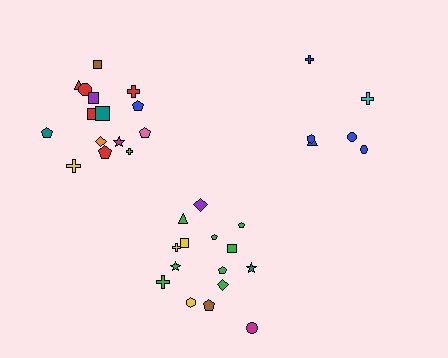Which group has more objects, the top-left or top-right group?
The top-left group.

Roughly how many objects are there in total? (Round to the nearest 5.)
Roughly 35 objects in total.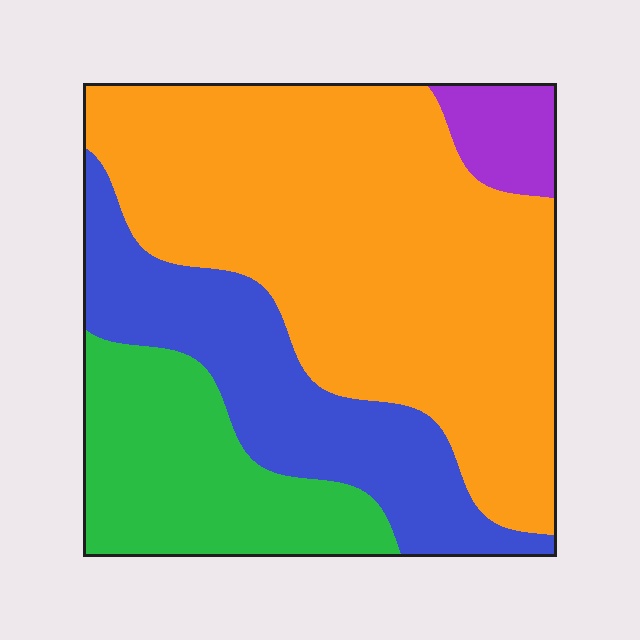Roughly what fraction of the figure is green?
Green covers 19% of the figure.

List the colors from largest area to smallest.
From largest to smallest: orange, blue, green, purple.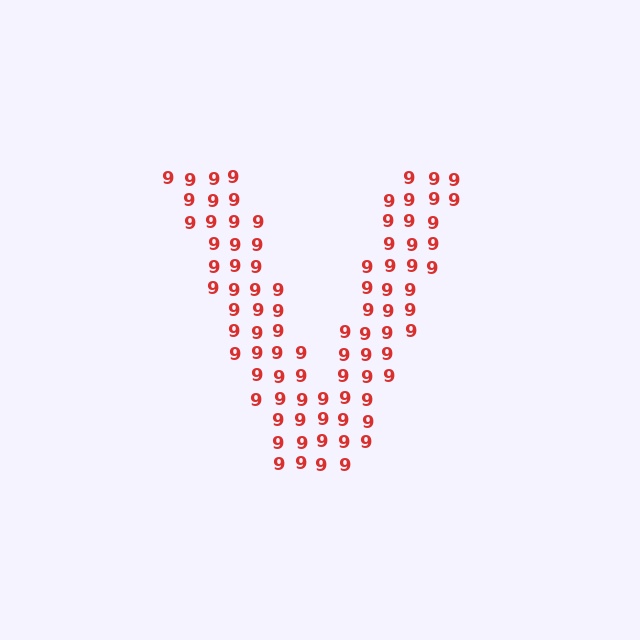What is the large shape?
The large shape is the letter V.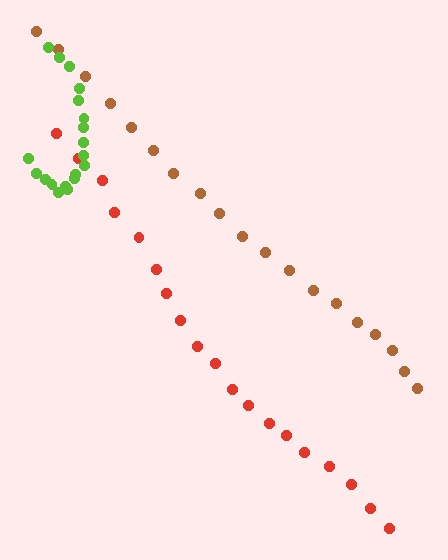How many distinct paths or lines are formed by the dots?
There are 3 distinct paths.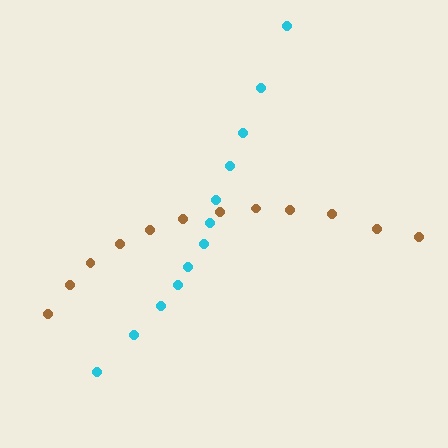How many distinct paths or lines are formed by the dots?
There are 2 distinct paths.